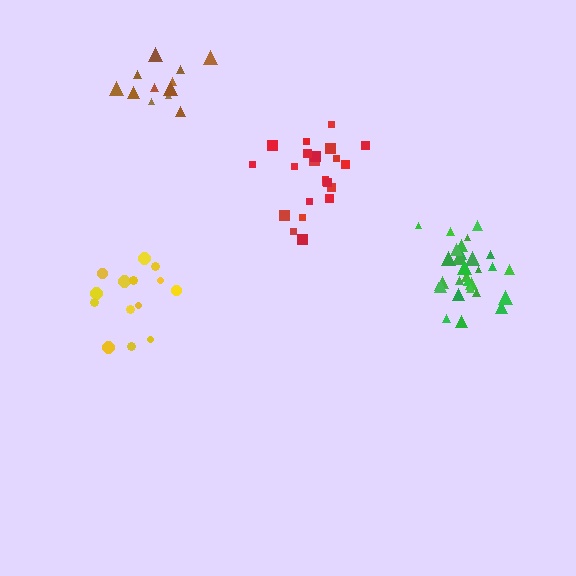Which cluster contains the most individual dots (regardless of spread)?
Green (29).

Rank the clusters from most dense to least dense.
green, red, yellow, brown.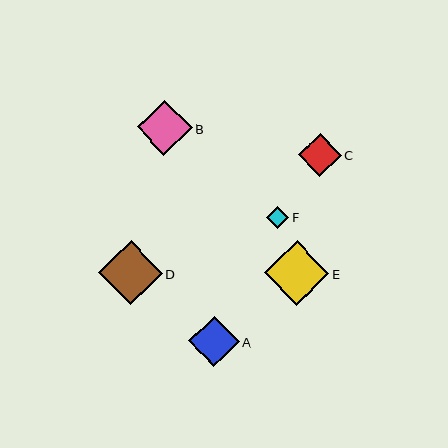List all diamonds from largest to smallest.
From largest to smallest: E, D, B, A, C, F.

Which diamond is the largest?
Diamond E is the largest with a size of approximately 64 pixels.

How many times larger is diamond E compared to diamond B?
Diamond E is approximately 1.2 times the size of diamond B.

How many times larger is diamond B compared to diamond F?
Diamond B is approximately 2.5 times the size of diamond F.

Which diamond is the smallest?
Diamond F is the smallest with a size of approximately 22 pixels.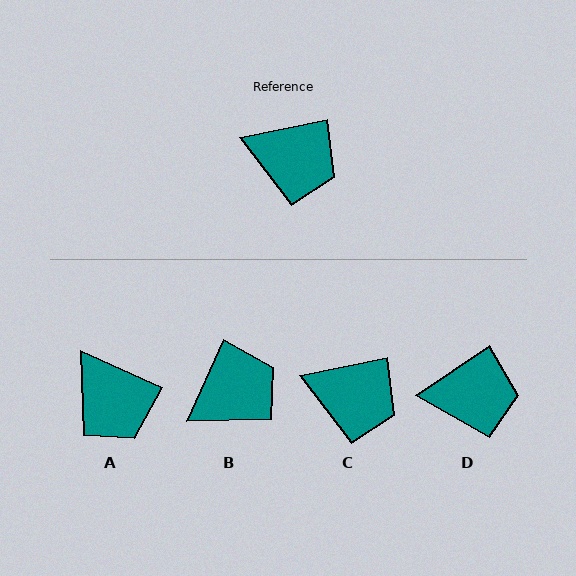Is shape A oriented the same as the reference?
No, it is off by about 35 degrees.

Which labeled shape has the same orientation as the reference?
C.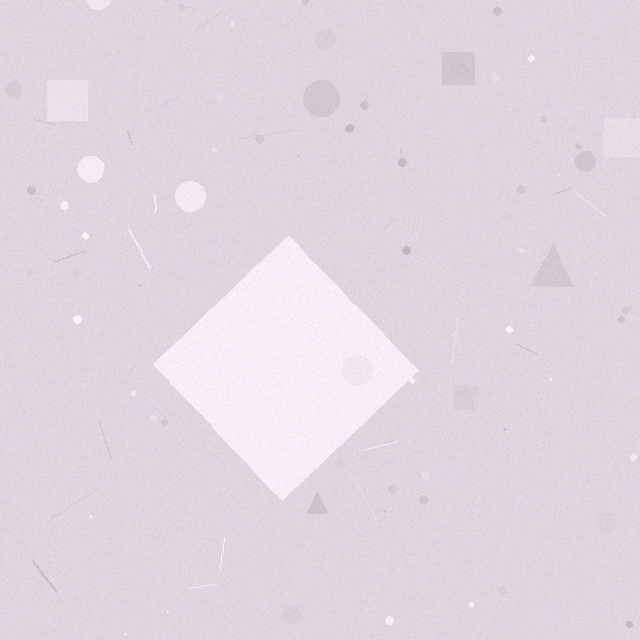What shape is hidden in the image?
A diamond is hidden in the image.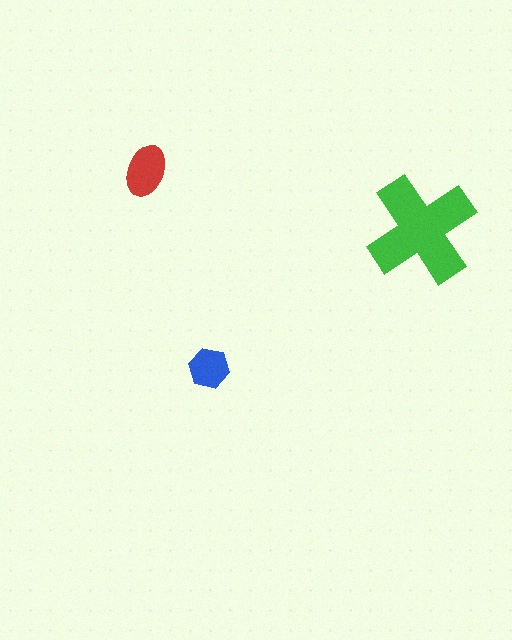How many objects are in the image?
There are 3 objects in the image.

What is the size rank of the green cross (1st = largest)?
1st.